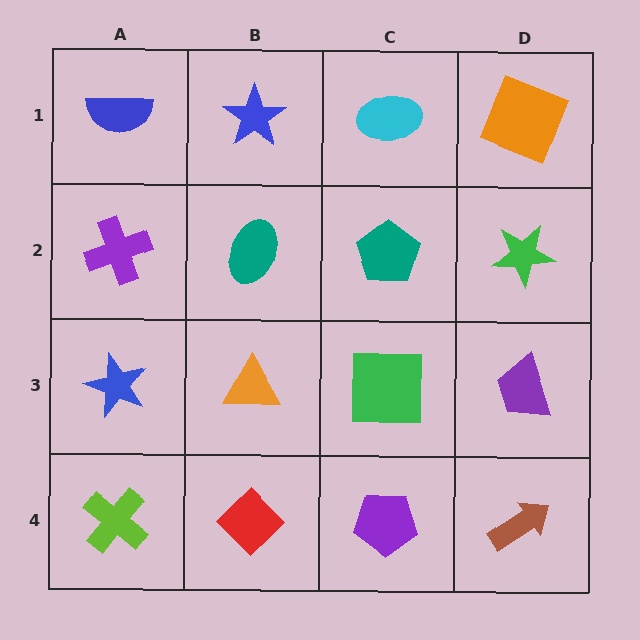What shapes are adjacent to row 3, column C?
A teal pentagon (row 2, column C), a purple pentagon (row 4, column C), an orange triangle (row 3, column B), a purple trapezoid (row 3, column D).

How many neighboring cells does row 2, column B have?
4.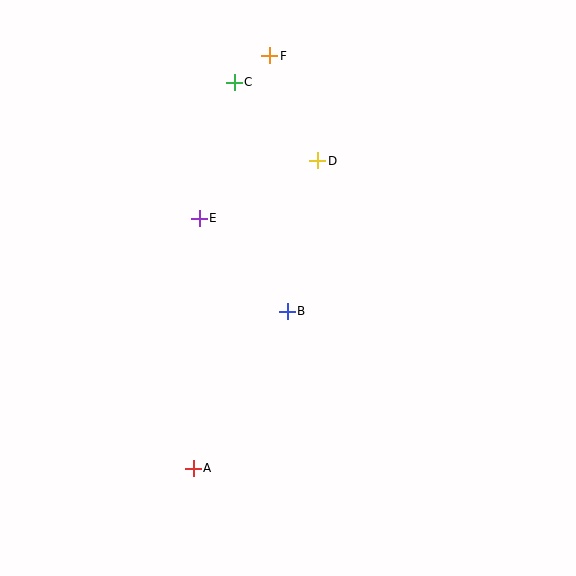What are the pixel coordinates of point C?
Point C is at (234, 82).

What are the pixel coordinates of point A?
Point A is at (193, 468).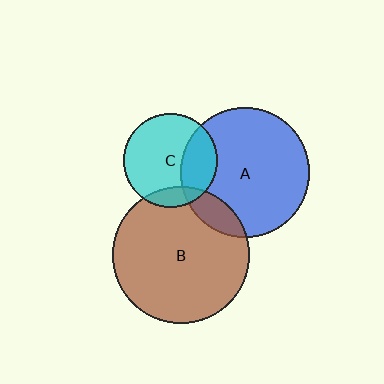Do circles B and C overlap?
Yes.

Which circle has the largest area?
Circle B (brown).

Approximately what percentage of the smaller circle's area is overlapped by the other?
Approximately 15%.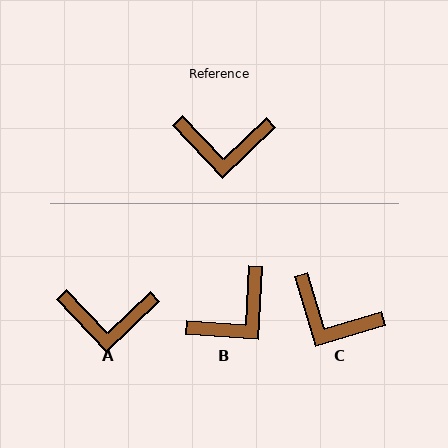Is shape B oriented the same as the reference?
No, it is off by about 43 degrees.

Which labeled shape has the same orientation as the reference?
A.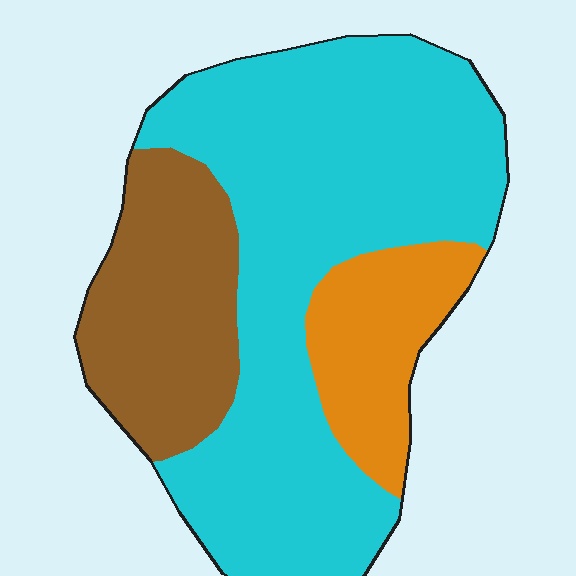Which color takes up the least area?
Orange, at roughly 15%.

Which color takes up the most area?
Cyan, at roughly 60%.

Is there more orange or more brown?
Brown.